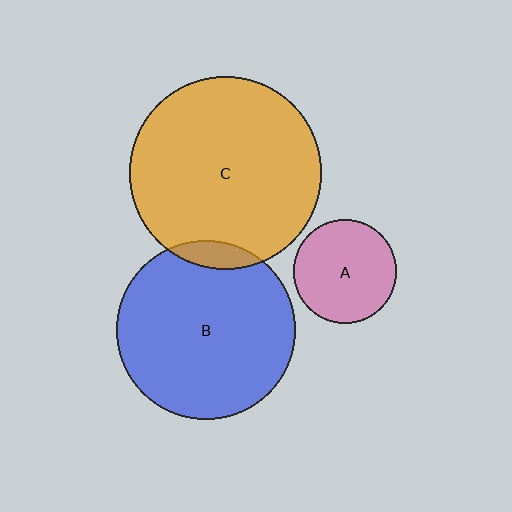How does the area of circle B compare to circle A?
Approximately 3.0 times.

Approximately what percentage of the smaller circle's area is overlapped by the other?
Approximately 5%.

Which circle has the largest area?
Circle C (orange).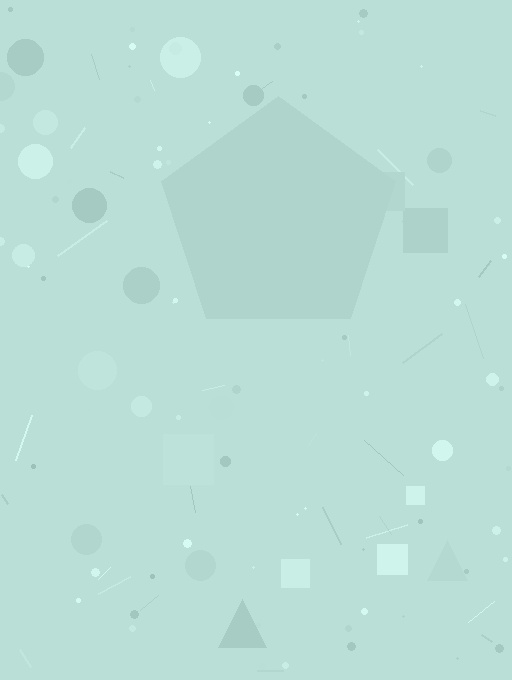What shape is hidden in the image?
A pentagon is hidden in the image.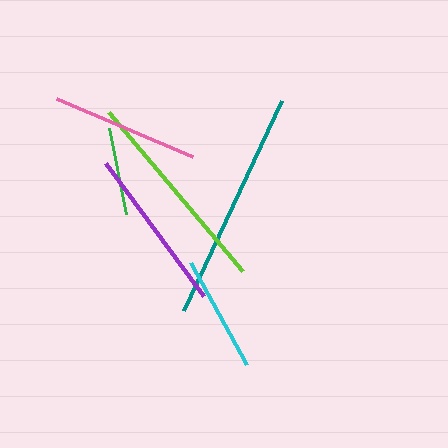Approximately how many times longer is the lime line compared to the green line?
The lime line is approximately 2.4 times the length of the green line.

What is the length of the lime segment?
The lime segment is approximately 208 pixels long.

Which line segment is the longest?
The teal line is the longest at approximately 232 pixels.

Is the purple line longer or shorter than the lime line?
The lime line is longer than the purple line.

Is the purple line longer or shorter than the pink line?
The purple line is longer than the pink line.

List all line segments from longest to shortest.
From longest to shortest: teal, lime, purple, pink, cyan, green.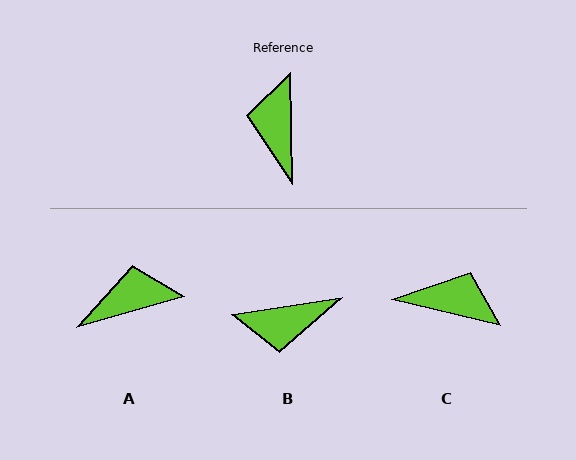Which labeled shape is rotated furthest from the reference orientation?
C, about 105 degrees away.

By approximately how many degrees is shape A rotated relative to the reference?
Approximately 75 degrees clockwise.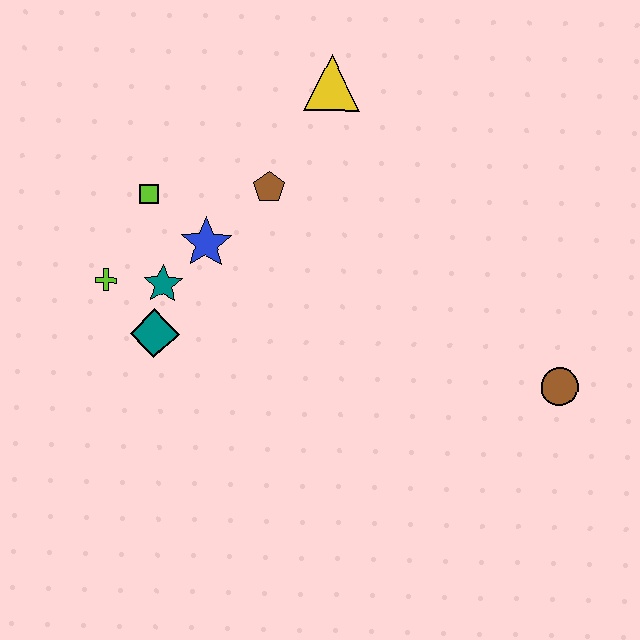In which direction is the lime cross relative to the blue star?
The lime cross is to the left of the blue star.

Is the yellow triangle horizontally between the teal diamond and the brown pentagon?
No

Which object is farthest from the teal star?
The brown circle is farthest from the teal star.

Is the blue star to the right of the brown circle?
No